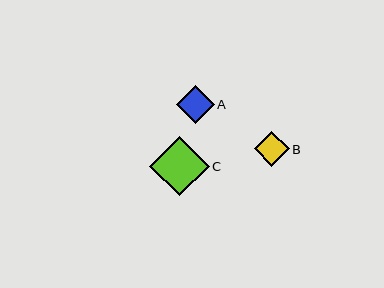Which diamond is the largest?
Diamond C is the largest with a size of approximately 59 pixels.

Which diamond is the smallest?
Diamond B is the smallest with a size of approximately 35 pixels.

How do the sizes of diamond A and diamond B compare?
Diamond A and diamond B are approximately the same size.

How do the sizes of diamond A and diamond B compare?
Diamond A and diamond B are approximately the same size.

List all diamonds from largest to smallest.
From largest to smallest: C, A, B.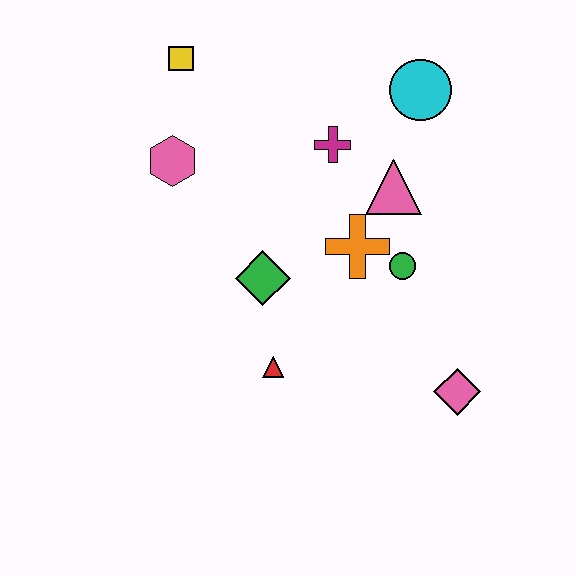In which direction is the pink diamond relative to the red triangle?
The pink diamond is to the right of the red triangle.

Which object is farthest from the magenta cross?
The pink diamond is farthest from the magenta cross.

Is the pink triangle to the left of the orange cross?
No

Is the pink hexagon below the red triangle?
No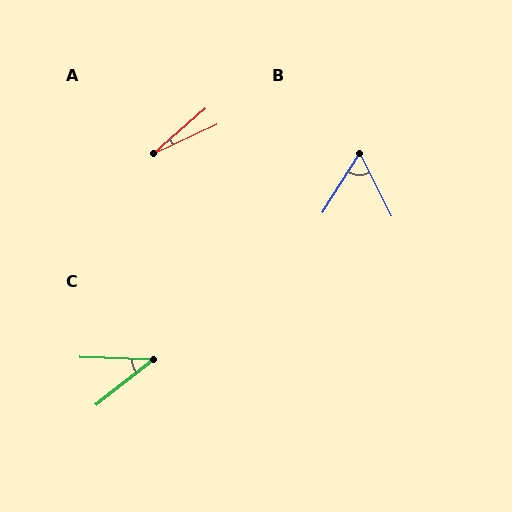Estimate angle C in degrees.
Approximately 40 degrees.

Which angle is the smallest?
A, at approximately 16 degrees.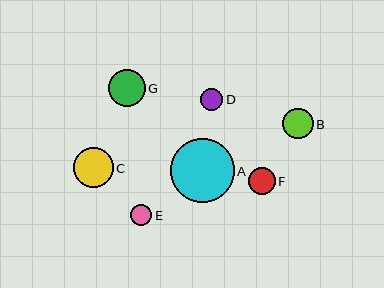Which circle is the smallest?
Circle E is the smallest with a size of approximately 21 pixels.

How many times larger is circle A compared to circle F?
Circle A is approximately 2.4 times the size of circle F.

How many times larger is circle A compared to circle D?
Circle A is approximately 2.9 times the size of circle D.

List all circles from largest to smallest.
From largest to smallest: A, C, G, B, F, D, E.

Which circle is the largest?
Circle A is the largest with a size of approximately 64 pixels.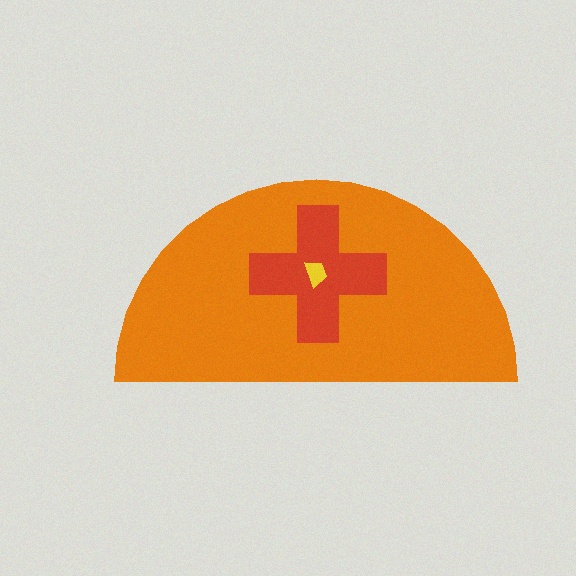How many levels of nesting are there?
3.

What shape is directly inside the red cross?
The yellow trapezoid.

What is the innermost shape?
The yellow trapezoid.